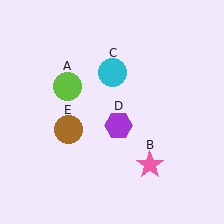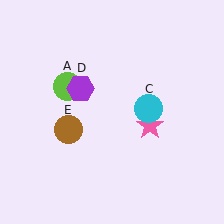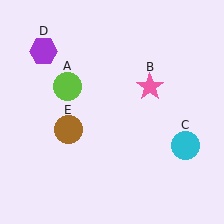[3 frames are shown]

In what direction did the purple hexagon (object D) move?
The purple hexagon (object D) moved up and to the left.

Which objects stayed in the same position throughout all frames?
Lime circle (object A) and brown circle (object E) remained stationary.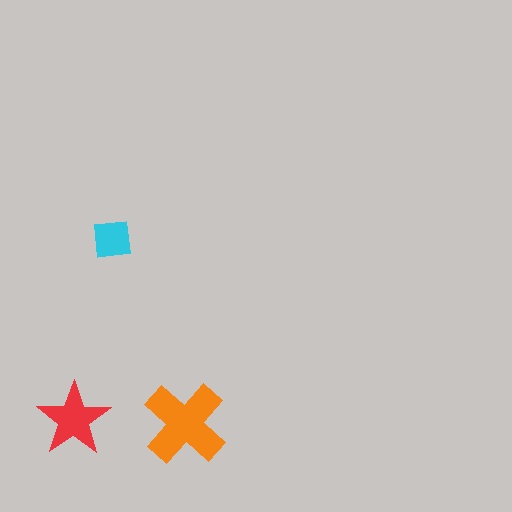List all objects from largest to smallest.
The orange cross, the red star, the cyan square.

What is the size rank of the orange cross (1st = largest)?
1st.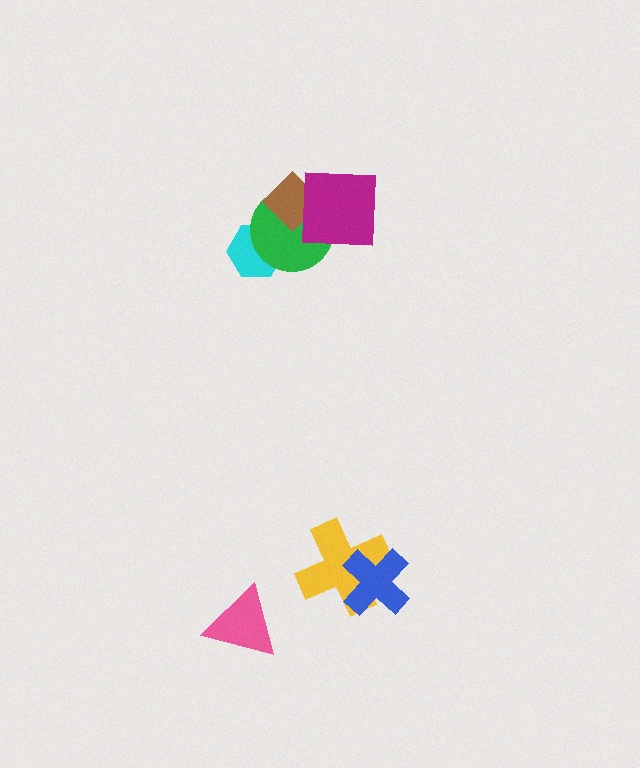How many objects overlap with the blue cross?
1 object overlaps with the blue cross.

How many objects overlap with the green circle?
3 objects overlap with the green circle.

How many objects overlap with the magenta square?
2 objects overlap with the magenta square.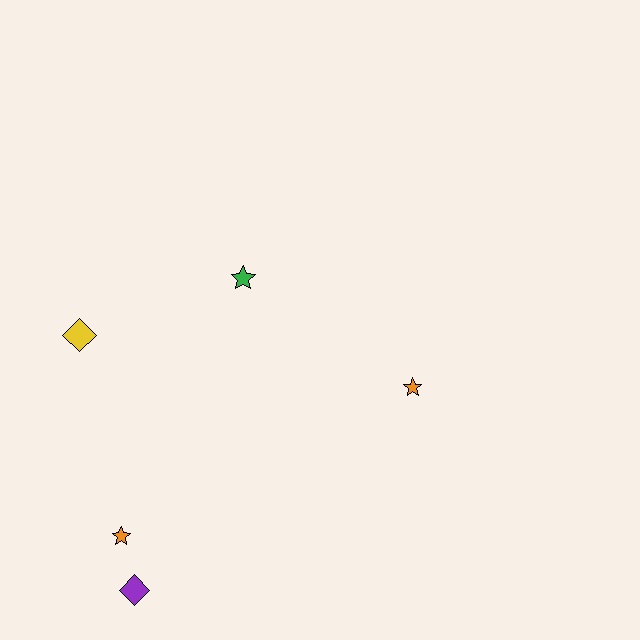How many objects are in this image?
There are 5 objects.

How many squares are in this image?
There are no squares.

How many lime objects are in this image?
There are no lime objects.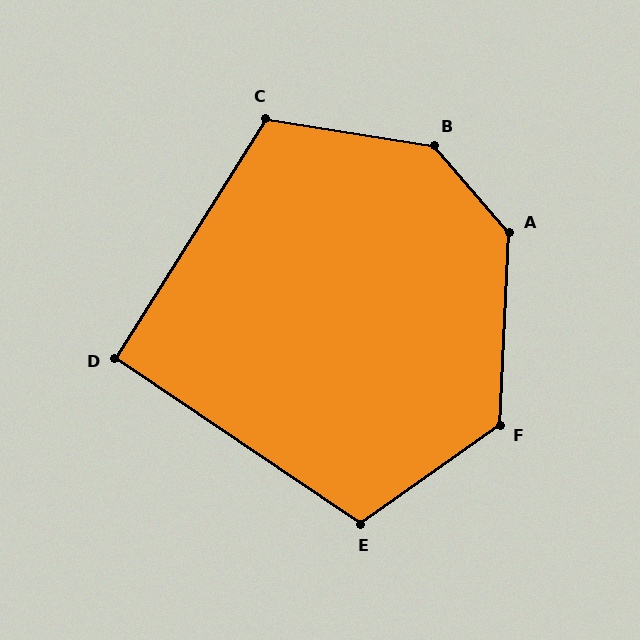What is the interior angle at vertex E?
Approximately 110 degrees (obtuse).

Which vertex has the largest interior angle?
B, at approximately 140 degrees.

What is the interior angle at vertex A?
Approximately 137 degrees (obtuse).